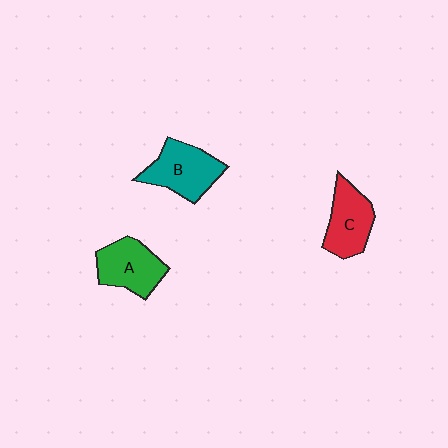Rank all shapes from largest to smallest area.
From largest to smallest: B (teal), A (green), C (red).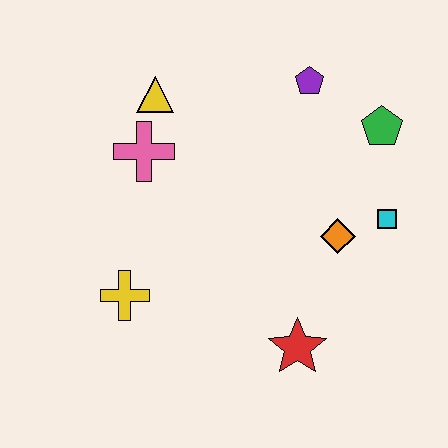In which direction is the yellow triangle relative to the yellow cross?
The yellow triangle is above the yellow cross.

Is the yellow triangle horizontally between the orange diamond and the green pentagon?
No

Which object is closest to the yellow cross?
The pink cross is closest to the yellow cross.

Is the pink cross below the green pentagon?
Yes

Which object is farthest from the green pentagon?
The yellow cross is farthest from the green pentagon.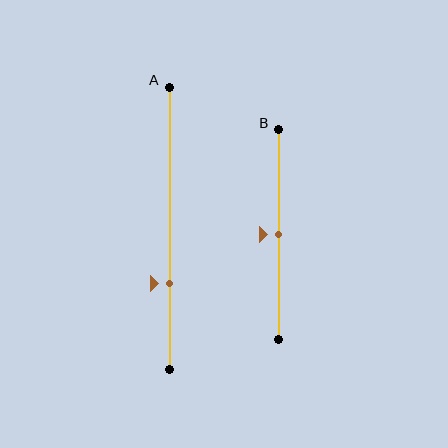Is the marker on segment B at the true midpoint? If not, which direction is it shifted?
Yes, the marker on segment B is at the true midpoint.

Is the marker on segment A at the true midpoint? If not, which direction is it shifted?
No, the marker on segment A is shifted downward by about 19% of the segment length.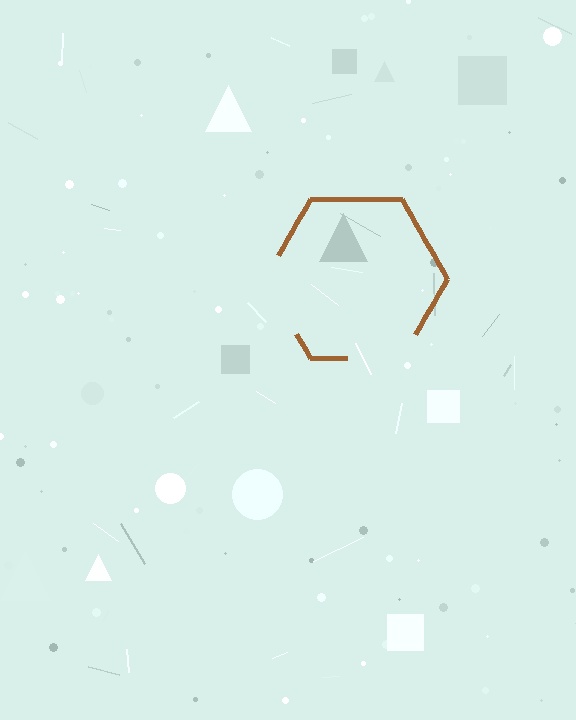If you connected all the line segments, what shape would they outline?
They would outline a hexagon.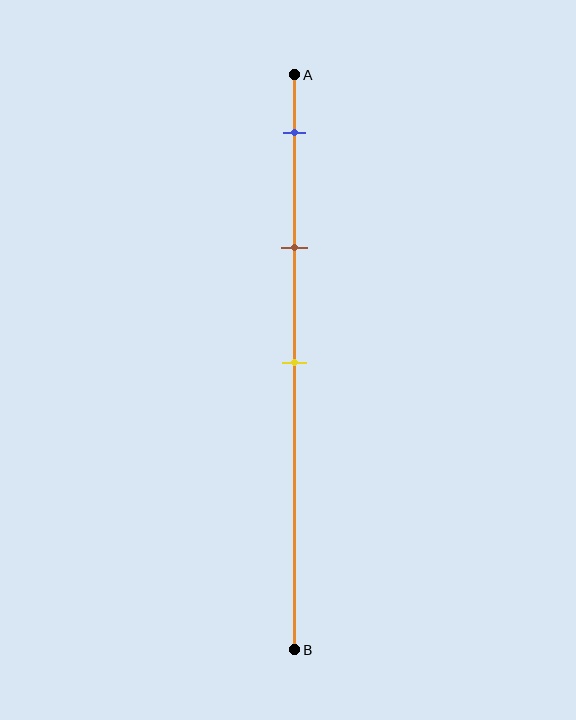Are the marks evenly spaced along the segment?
Yes, the marks are approximately evenly spaced.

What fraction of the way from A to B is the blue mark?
The blue mark is approximately 10% (0.1) of the way from A to B.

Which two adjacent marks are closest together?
The blue and brown marks are the closest adjacent pair.